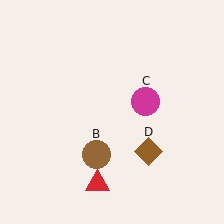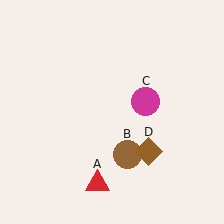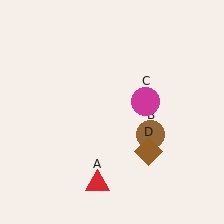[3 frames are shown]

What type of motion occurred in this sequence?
The brown circle (object B) rotated counterclockwise around the center of the scene.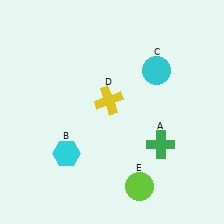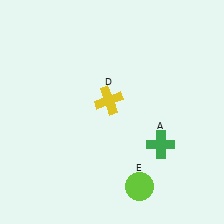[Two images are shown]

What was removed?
The cyan hexagon (B), the cyan circle (C) were removed in Image 2.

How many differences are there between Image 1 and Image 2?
There are 2 differences between the two images.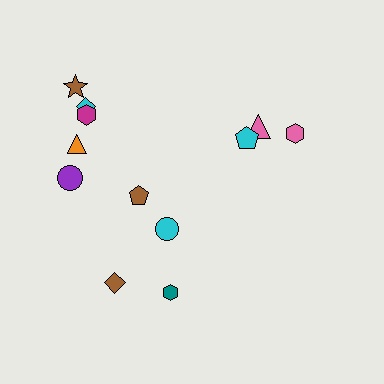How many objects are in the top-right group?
There are 3 objects.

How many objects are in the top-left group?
There are 6 objects.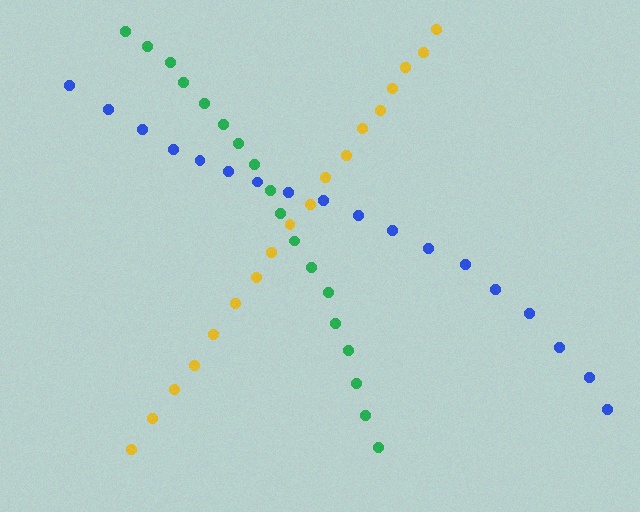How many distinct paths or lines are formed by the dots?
There are 3 distinct paths.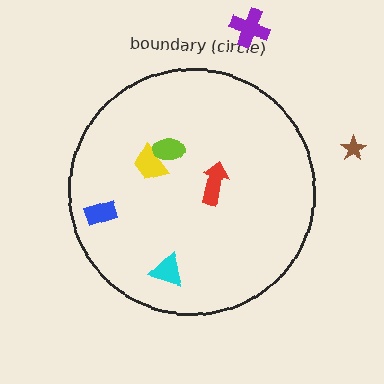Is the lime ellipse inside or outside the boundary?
Inside.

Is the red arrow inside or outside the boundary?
Inside.